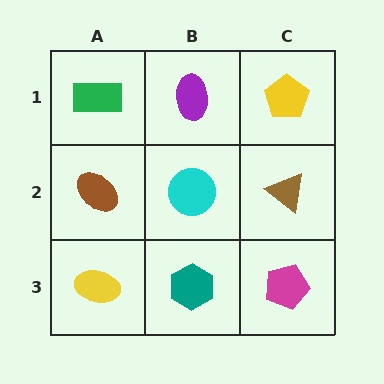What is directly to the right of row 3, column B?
A magenta pentagon.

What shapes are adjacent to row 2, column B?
A purple ellipse (row 1, column B), a teal hexagon (row 3, column B), a brown ellipse (row 2, column A), a brown triangle (row 2, column C).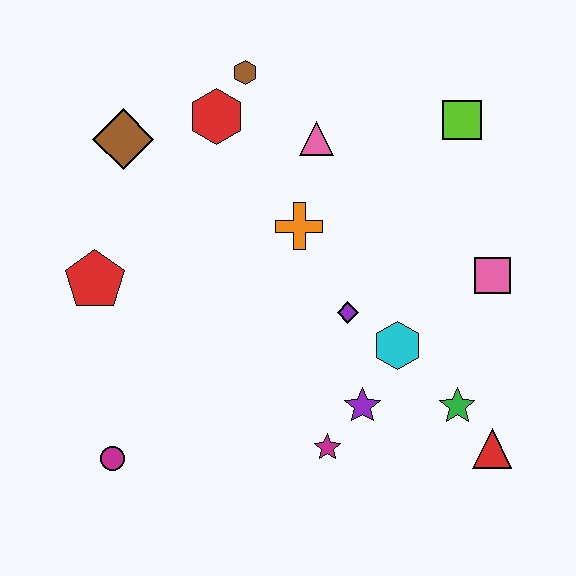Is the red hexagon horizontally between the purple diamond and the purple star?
No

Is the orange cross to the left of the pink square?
Yes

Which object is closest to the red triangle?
The green star is closest to the red triangle.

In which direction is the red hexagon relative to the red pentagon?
The red hexagon is above the red pentagon.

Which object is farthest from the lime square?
The magenta circle is farthest from the lime square.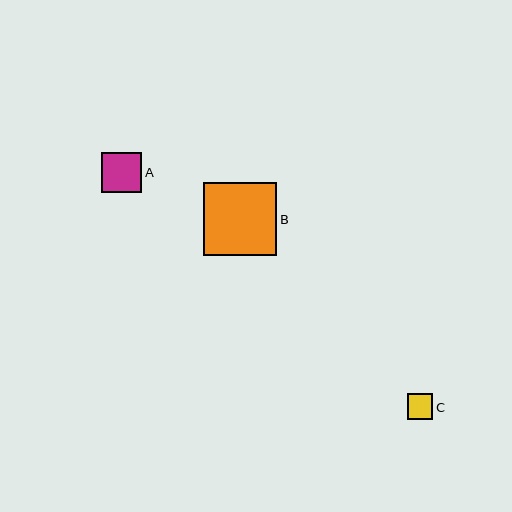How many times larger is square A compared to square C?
Square A is approximately 1.6 times the size of square C.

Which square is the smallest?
Square C is the smallest with a size of approximately 26 pixels.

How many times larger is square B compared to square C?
Square B is approximately 2.8 times the size of square C.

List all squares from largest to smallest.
From largest to smallest: B, A, C.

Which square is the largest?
Square B is the largest with a size of approximately 73 pixels.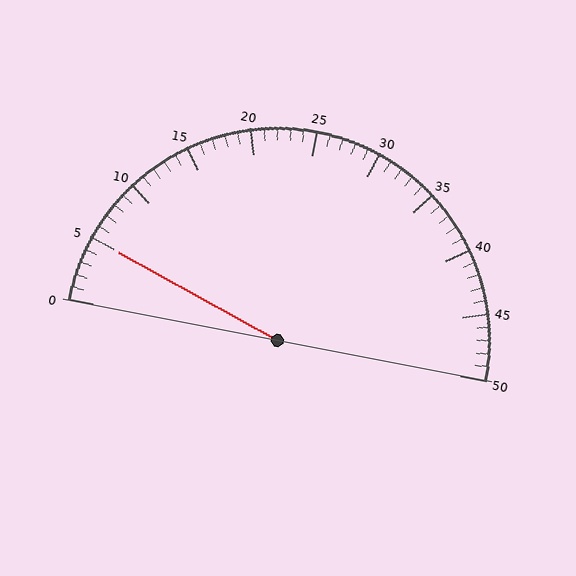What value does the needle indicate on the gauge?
The needle indicates approximately 5.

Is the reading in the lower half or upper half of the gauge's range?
The reading is in the lower half of the range (0 to 50).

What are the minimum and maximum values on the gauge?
The gauge ranges from 0 to 50.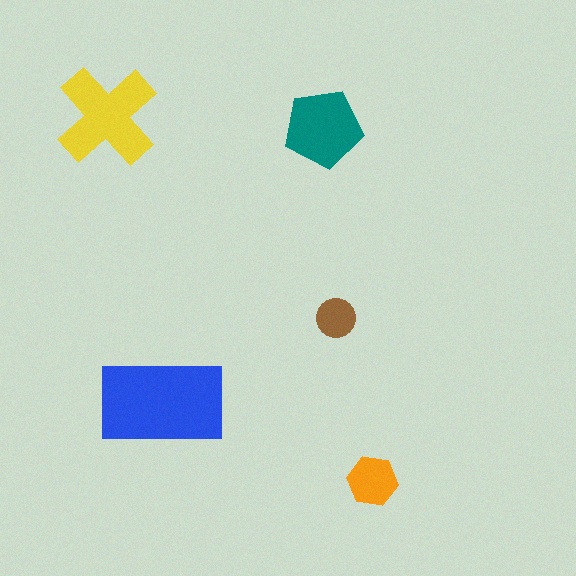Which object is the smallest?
The brown circle.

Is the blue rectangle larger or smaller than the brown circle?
Larger.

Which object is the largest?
The blue rectangle.